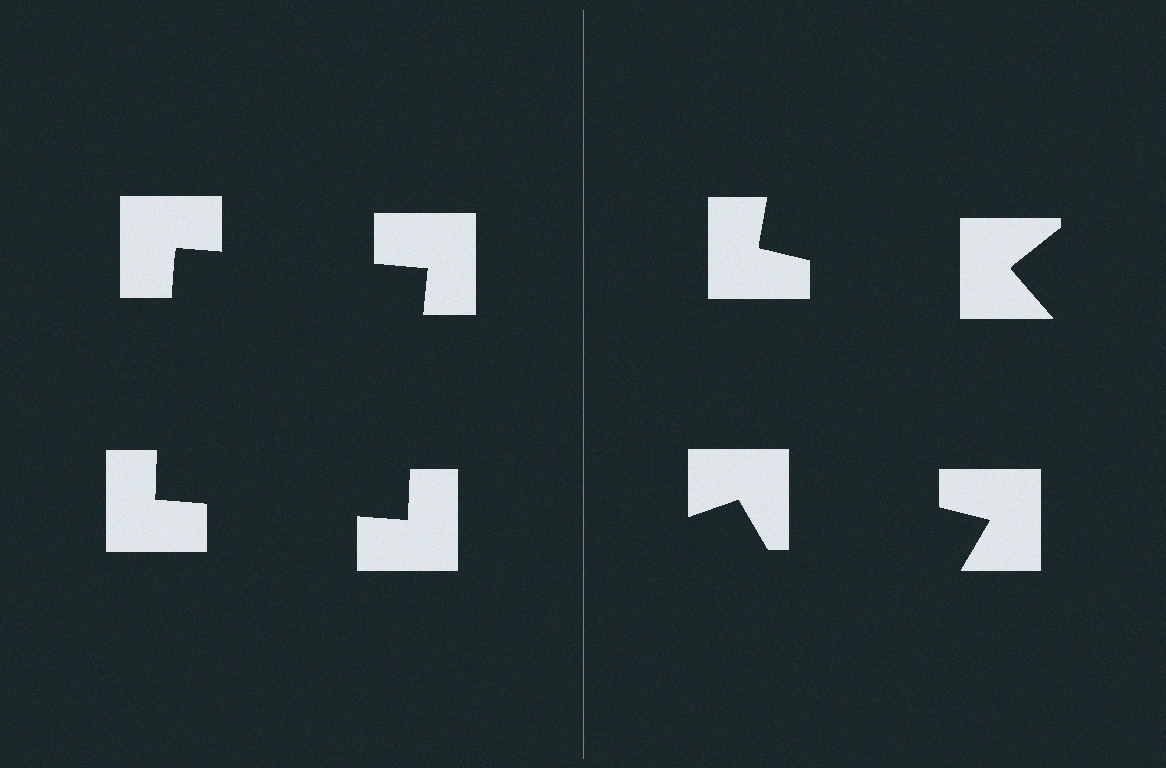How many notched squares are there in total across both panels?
8 — 4 on each side.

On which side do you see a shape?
An illusory square appears on the left side. On the right side the wedge cuts are rotated, so no coherent shape forms.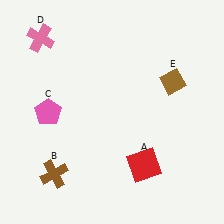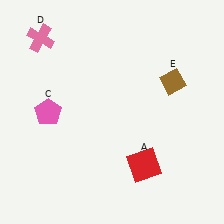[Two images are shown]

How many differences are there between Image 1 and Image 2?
There is 1 difference between the two images.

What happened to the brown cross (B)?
The brown cross (B) was removed in Image 2. It was in the bottom-left area of Image 1.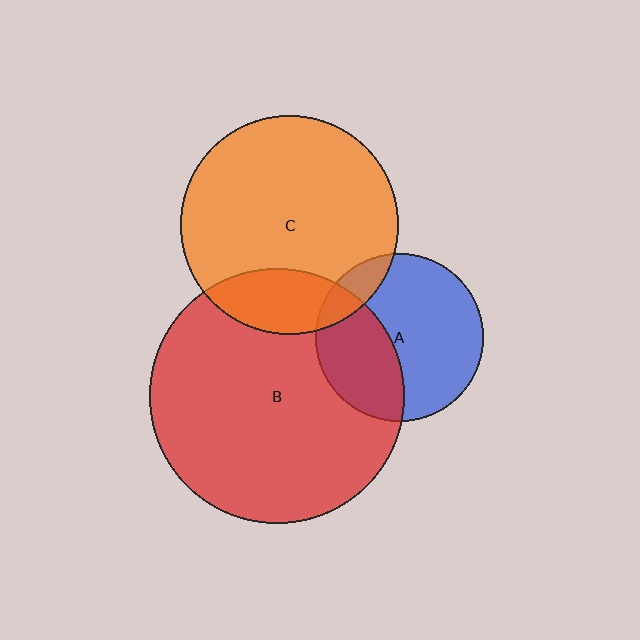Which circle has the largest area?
Circle B (red).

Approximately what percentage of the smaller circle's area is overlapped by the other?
Approximately 20%.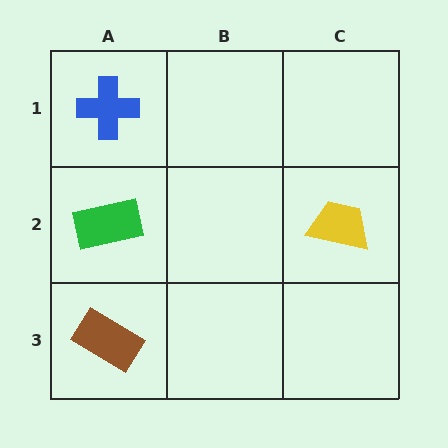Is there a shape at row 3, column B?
No, that cell is empty.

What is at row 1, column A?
A blue cross.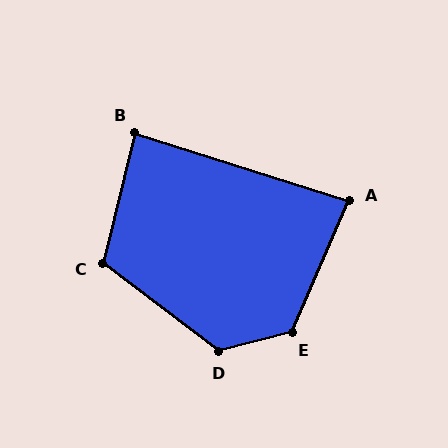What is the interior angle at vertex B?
Approximately 86 degrees (approximately right).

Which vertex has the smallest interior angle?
A, at approximately 84 degrees.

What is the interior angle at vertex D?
Approximately 128 degrees (obtuse).